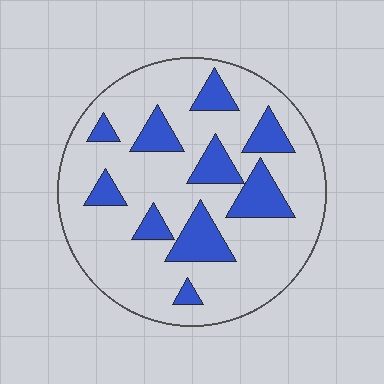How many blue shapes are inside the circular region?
10.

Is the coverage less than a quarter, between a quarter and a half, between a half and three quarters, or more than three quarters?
Less than a quarter.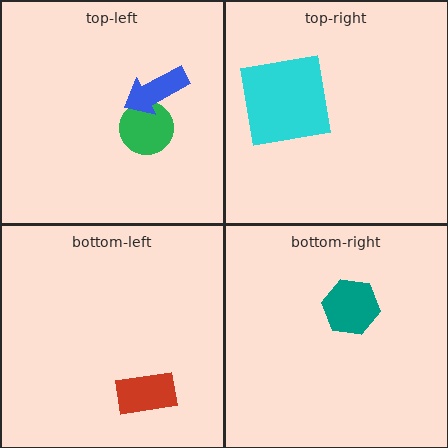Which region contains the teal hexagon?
The bottom-right region.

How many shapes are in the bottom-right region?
1.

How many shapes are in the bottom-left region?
1.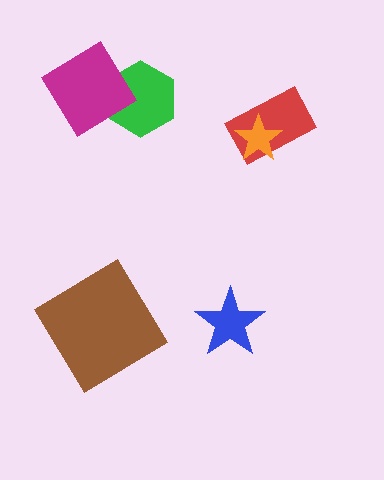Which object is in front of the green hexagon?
The magenta diamond is in front of the green hexagon.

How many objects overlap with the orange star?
1 object overlaps with the orange star.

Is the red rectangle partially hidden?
Yes, it is partially covered by another shape.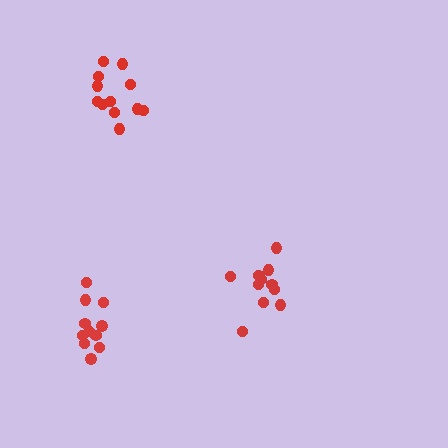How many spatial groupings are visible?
There are 3 spatial groupings.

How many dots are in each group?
Group 1: 11 dots, Group 2: 12 dots, Group 3: 12 dots (35 total).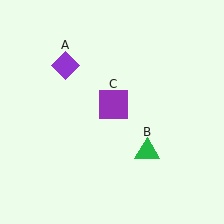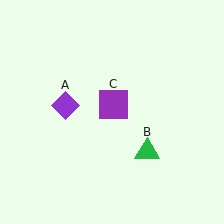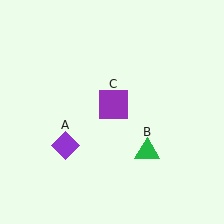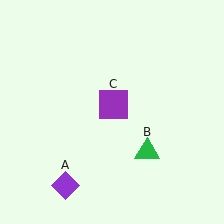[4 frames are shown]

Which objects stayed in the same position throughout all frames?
Green triangle (object B) and purple square (object C) remained stationary.